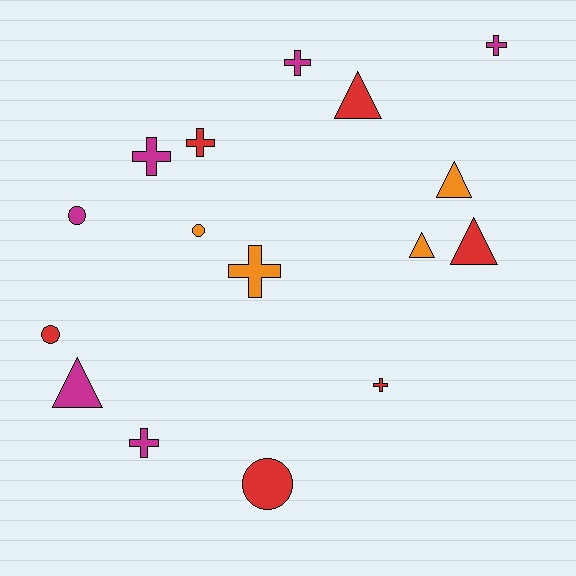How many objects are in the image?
There are 16 objects.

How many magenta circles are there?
There is 1 magenta circle.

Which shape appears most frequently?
Cross, with 7 objects.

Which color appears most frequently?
Magenta, with 6 objects.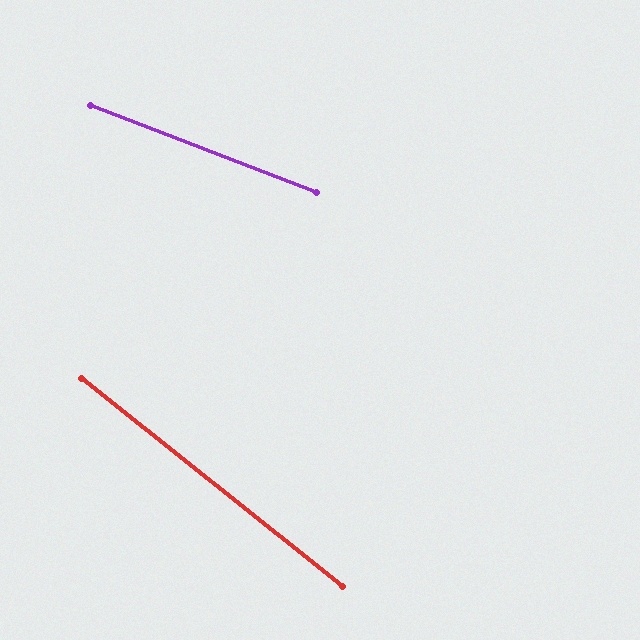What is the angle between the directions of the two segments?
Approximately 17 degrees.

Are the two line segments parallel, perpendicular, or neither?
Neither parallel nor perpendicular — they differ by about 17°.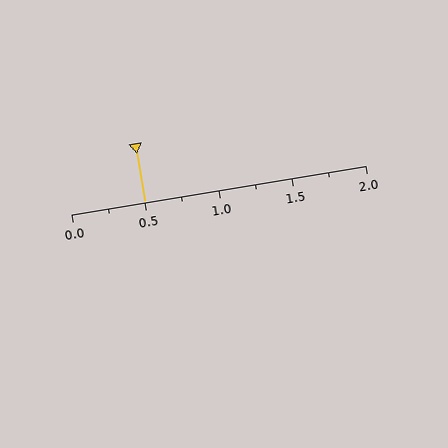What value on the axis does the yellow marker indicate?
The marker indicates approximately 0.5.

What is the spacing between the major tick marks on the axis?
The major ticks are spaced 0.5 apart.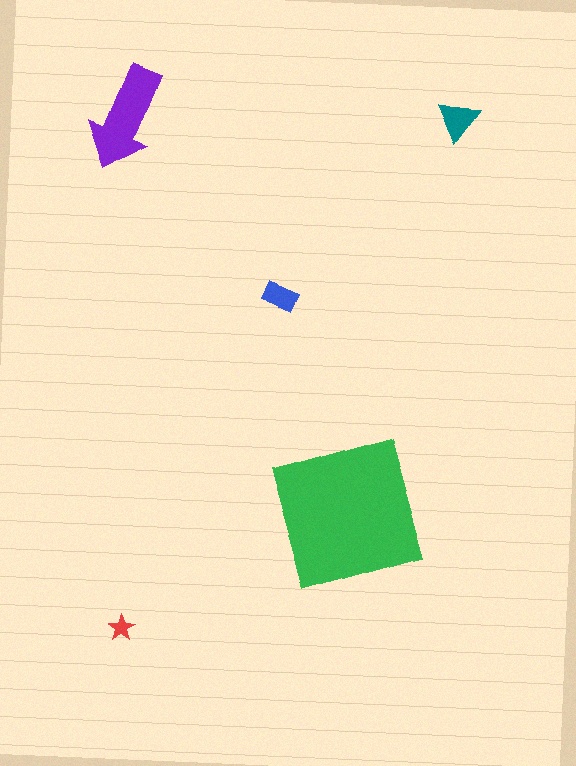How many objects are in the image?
There are 5 objects in the image.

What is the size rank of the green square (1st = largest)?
1st.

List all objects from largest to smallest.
The green square, the purple arrow, the teal triangle, the blue rectangle, the red star.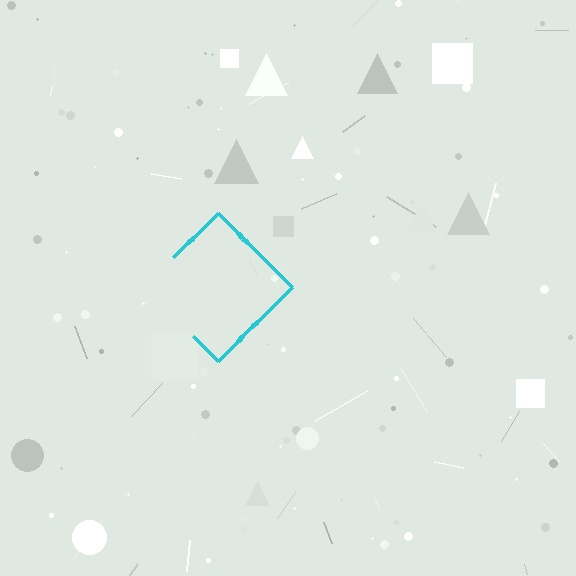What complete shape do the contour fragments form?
The contour fragments form a diamond.